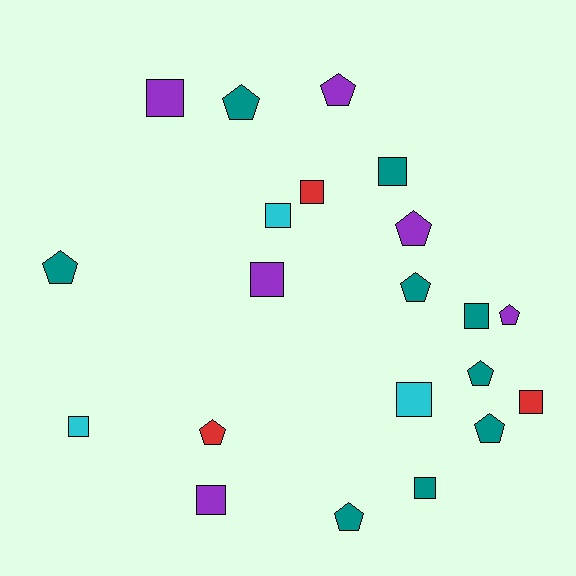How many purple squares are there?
There are 3 purple squares.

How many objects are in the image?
There are 21 objects.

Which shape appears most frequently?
Square, with 11 objects.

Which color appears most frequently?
Teal, with 9 objects.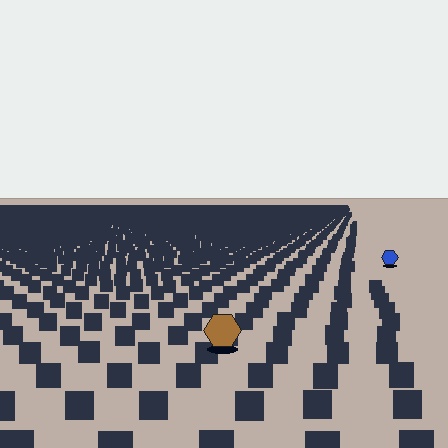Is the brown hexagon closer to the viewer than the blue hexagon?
Yes. The brown hexagon is closer — you can tell from the texture gradient: the ground texture is coarser near it.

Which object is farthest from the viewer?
The blue hexagon is farthest from the viewer. It appears smaller and the ground texture around it is denser.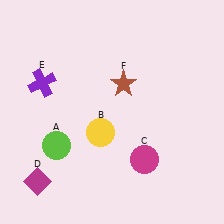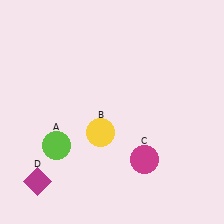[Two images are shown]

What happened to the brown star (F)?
The brown star (F) was removed in Image 2. It was in the top-right area of Image 1.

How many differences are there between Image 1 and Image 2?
There are 2 differences between the two images.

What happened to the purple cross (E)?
The purple cross (E) was removed in Image 2. It was in the top-left area of Image 1.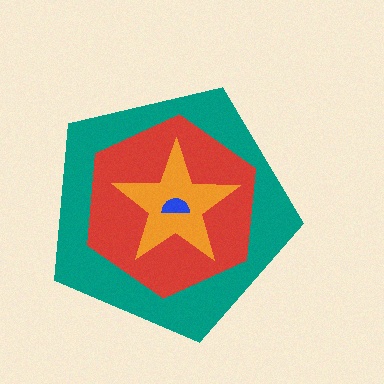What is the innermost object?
The blue semicircle.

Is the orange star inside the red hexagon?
Yes.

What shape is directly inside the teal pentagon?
The red hexagon.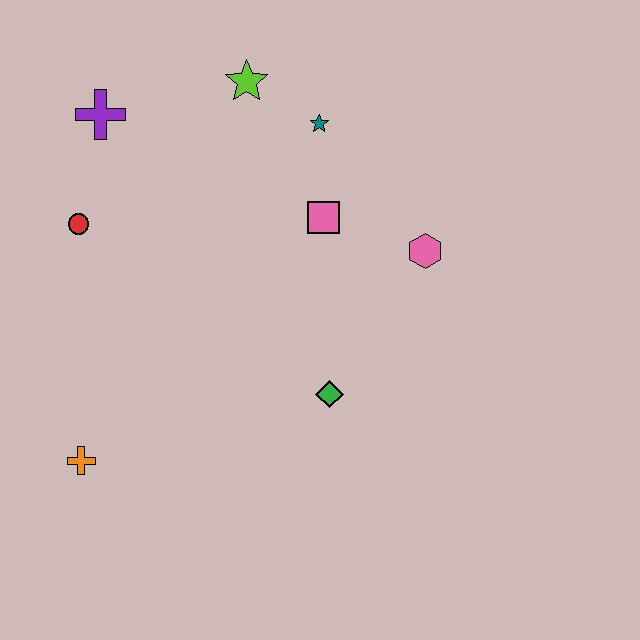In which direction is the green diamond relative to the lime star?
The green diamond is below the lime star.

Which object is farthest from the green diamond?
The purple cross is farthest from the green diamond.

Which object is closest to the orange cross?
The red circle is closest to the orange cross.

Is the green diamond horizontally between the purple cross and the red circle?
No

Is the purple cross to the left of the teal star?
Yes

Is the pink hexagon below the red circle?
Yes